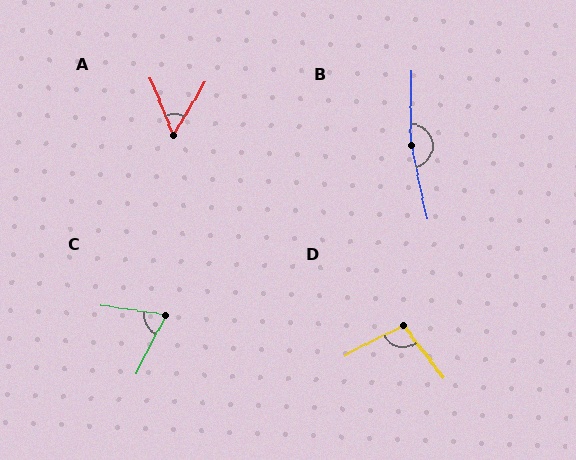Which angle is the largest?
B, at approximately 168 degrees.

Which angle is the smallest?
A, at approximately 53 degrees.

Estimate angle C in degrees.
Approximately 71 degrees.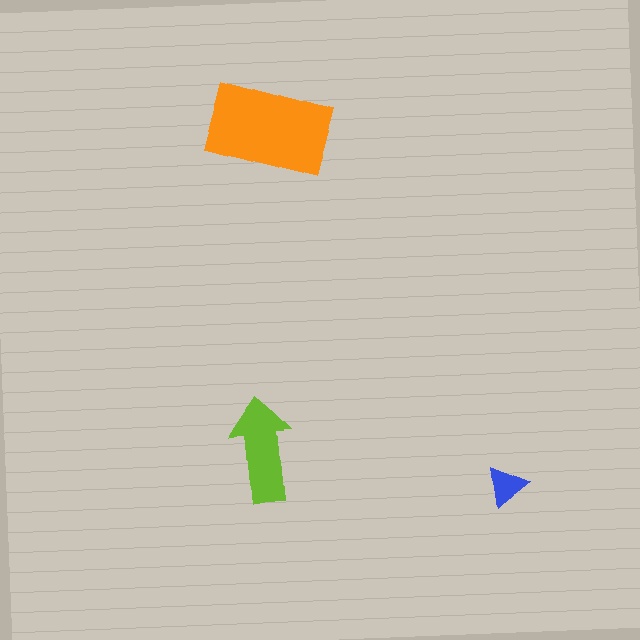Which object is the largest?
The orange rectangle.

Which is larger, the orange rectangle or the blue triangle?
The orange rectangle.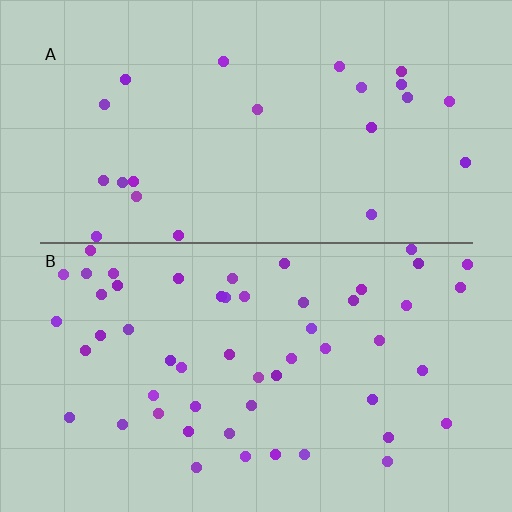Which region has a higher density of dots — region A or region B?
B (the bottom).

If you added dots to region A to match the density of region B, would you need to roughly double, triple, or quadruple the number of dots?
Approximately double.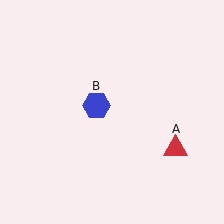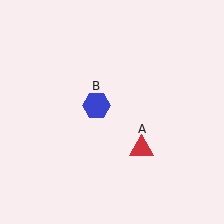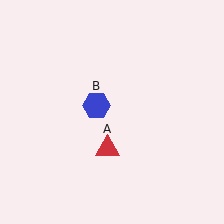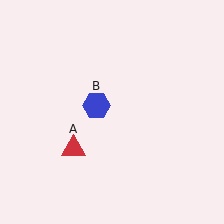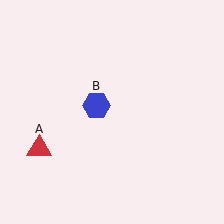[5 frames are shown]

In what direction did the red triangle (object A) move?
The red triangle (object A) moved left.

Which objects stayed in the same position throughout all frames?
Blue hexagon (object B) remained stationary.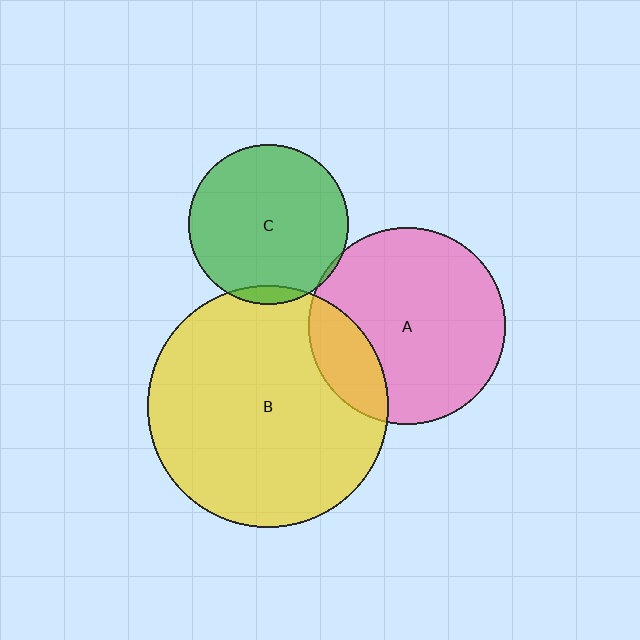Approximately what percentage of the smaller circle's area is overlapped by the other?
Approximately 5%.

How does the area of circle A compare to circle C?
Approximately 1.5 times.